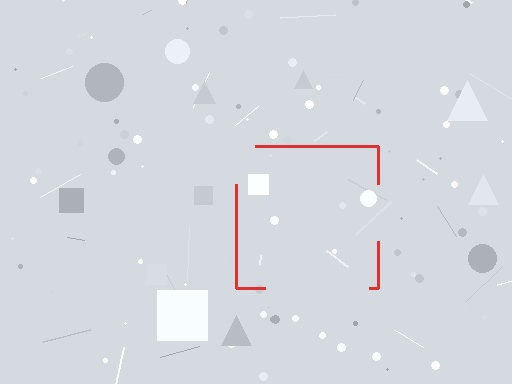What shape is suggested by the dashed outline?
The dashed outline suggests a square.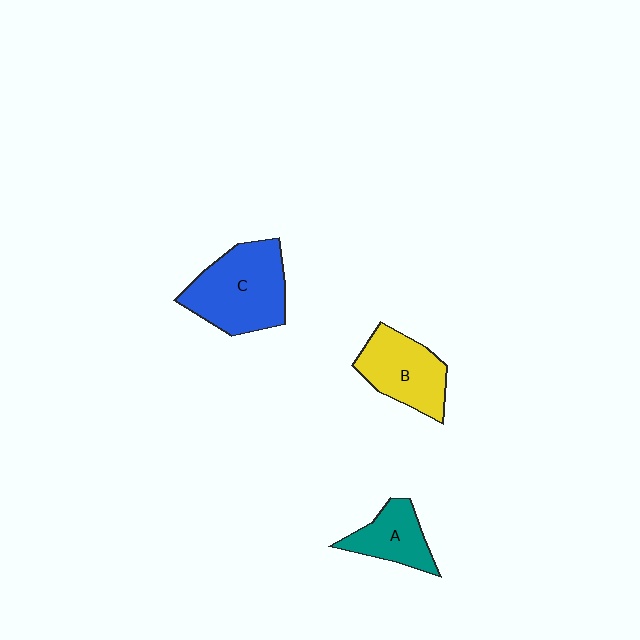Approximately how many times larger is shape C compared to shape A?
Approximately 1.9 times.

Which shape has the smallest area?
Shape A (teal).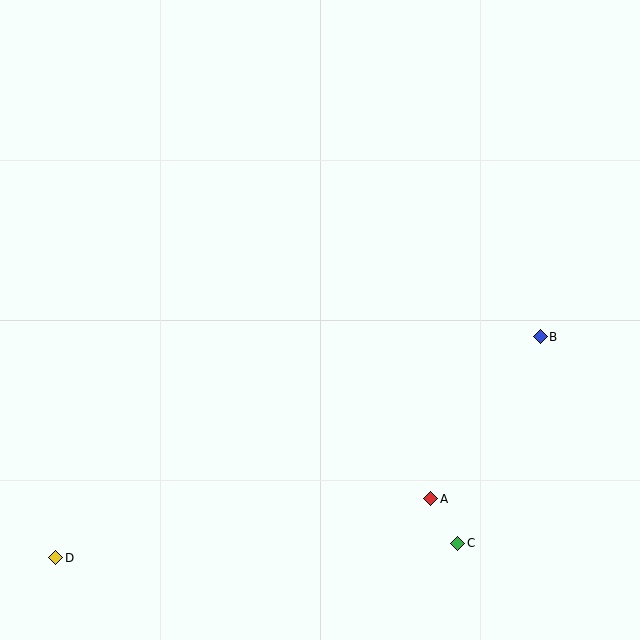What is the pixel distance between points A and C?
The distance between A and C is 53 pixels.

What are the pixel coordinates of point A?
Point A is at (431, 499).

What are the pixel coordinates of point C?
Point C is at (458, 543).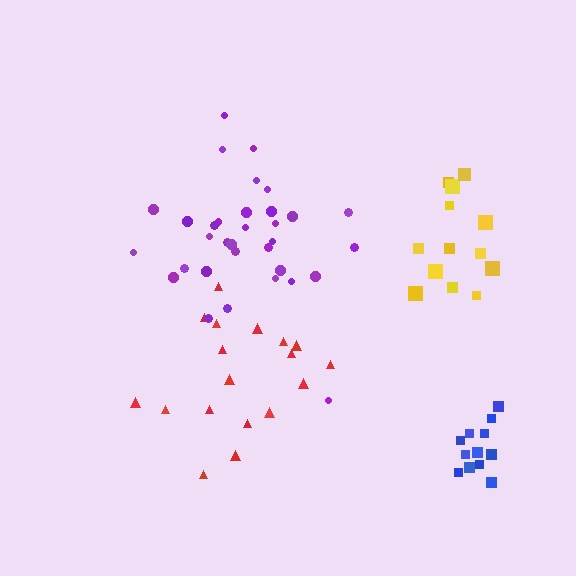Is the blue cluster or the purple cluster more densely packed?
Blue.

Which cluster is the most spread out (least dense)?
Red.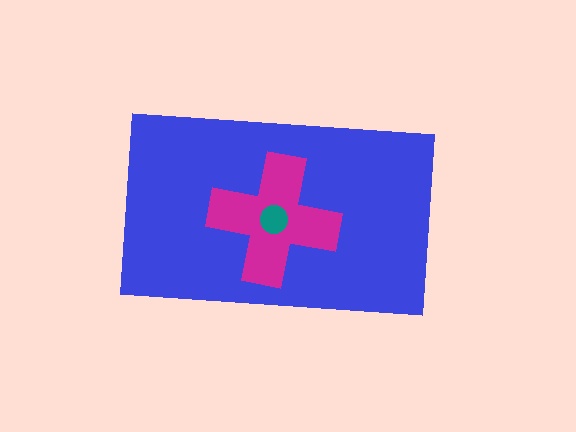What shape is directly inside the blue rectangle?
The magenta cross.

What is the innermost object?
The teal circle.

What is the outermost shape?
The blue rectangle.